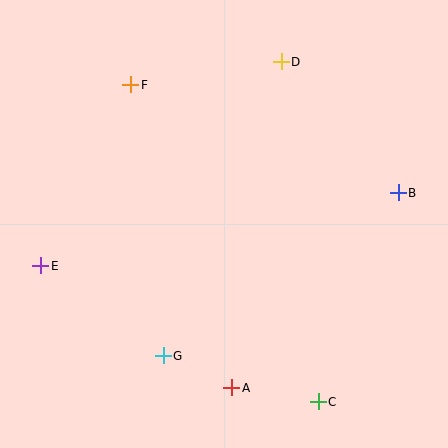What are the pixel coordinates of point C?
Point C is at (318, 402).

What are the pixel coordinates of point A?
Point A is at (232, 388).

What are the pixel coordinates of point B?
Point B is at (398, 193).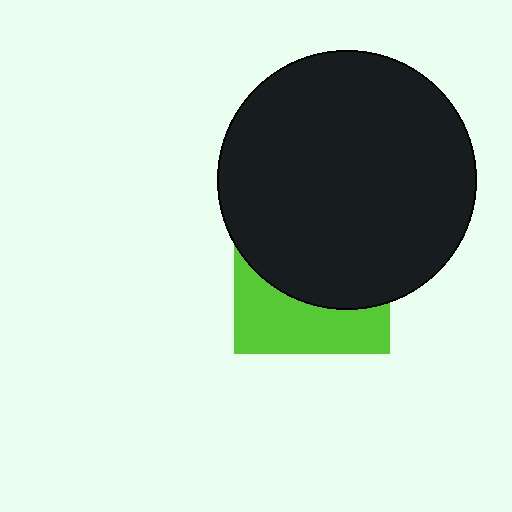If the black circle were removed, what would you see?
You would see the complete lime square.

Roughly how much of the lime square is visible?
A small part of it is visible (roughly 37%).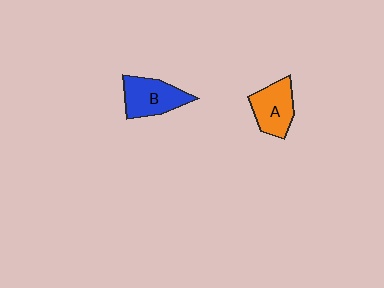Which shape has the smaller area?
Shape A (orange).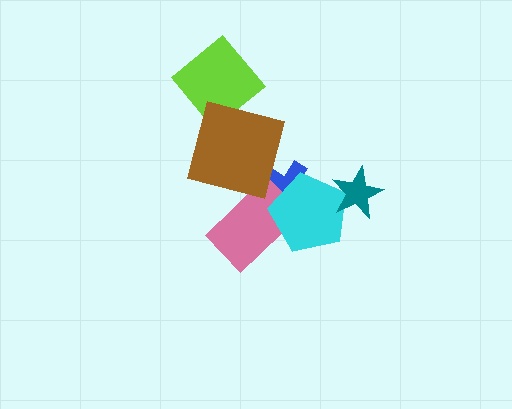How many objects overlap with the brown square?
0 objects overlap with the brown square.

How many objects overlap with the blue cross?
2 objects overlap with the blue cross.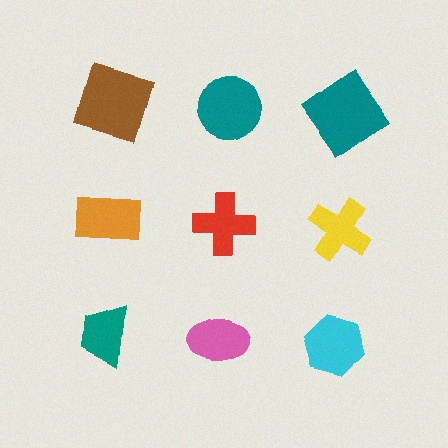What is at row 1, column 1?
A brown square.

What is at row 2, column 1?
An orange rectangle.